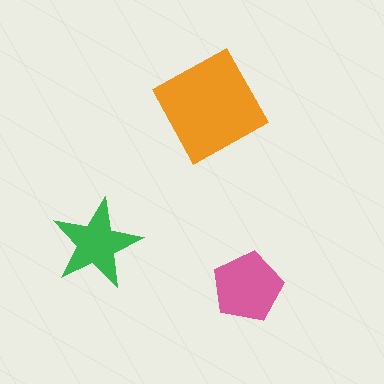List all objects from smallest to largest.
The green star, the pink pentagon, the orange diamond.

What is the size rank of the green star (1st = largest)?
3rd.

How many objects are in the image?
There are 3 objects in the image.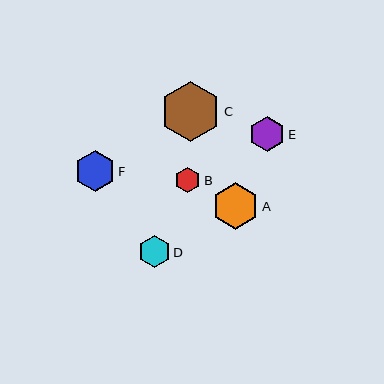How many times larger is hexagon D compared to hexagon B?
Hexagon D is approximately 1.2 times the size of hexagon B.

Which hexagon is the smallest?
Hexagon B is the smallest with a size of approximately 26 pixels.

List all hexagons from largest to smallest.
From largest to smallest: C, A, F, E, D, B.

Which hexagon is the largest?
Hexagon C is the largest with a size of approximately 60 pixels.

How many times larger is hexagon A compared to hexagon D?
Hexagon A is approximately 1.5 times the size of hexagon D.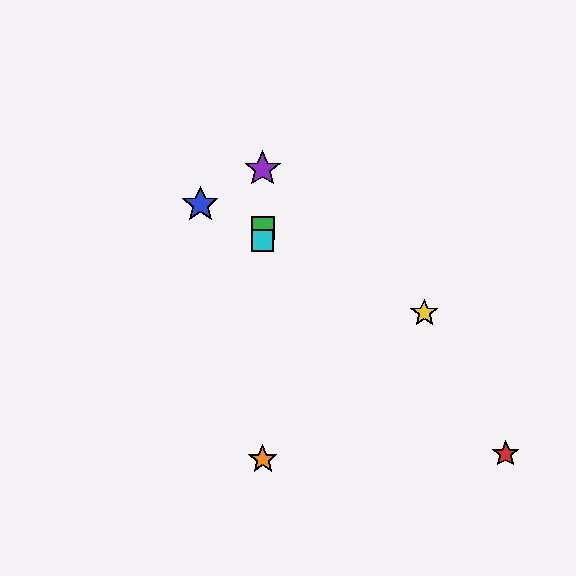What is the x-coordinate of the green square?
The green square is at x≈263.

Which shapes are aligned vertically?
The green square, the purple star, the orange star, the cyan square are aligned vertically.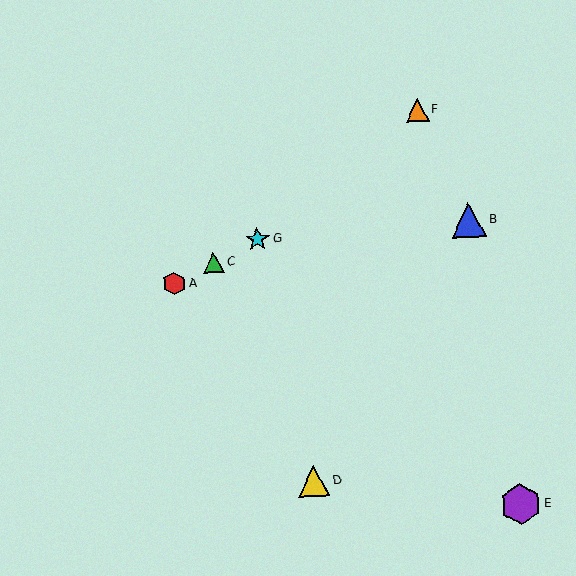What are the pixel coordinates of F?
Object F is at (417, 110).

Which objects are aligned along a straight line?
Objects A, C, G are aligned along a straight line.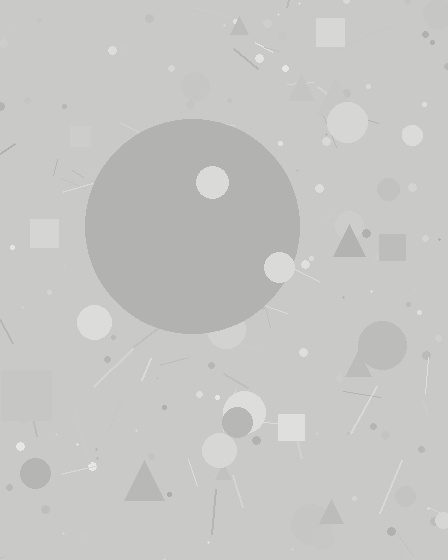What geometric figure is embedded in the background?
A circle is embedded in the background.